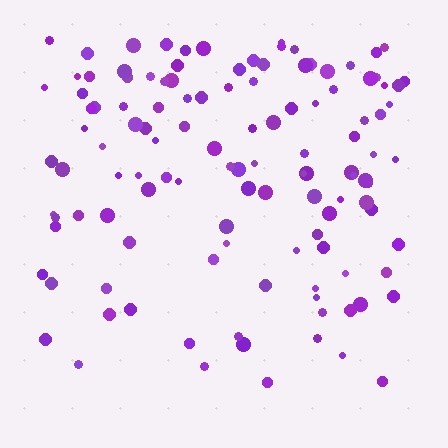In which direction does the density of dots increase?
From bottom to top, with the top side densest.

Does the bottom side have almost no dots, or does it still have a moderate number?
Still a moderate number, just noticeably fewer than the top.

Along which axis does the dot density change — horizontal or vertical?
Vertical.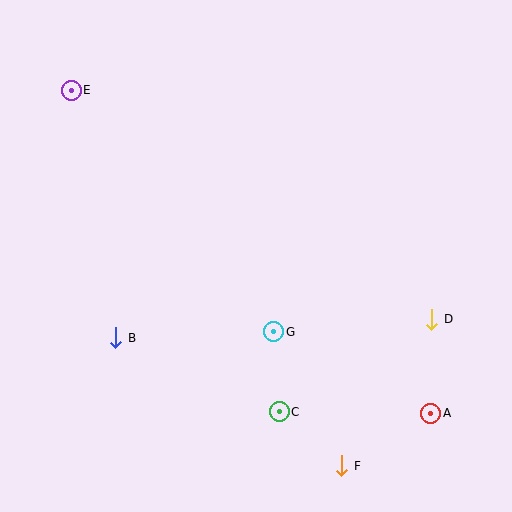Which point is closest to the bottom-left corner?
Point B is closest to the bottom-left corner.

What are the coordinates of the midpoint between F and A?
The midpoint between F and A is at (386, 440).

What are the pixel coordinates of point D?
Point D is at (432, 319).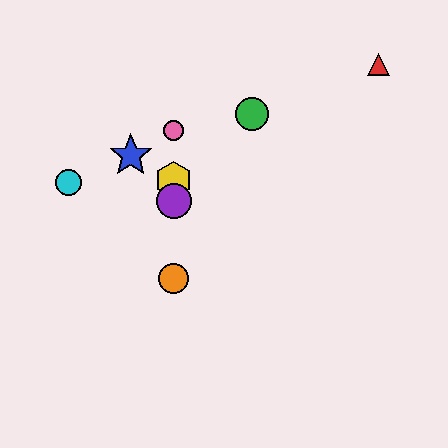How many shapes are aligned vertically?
4 shapes (the yellow hexagon, the purple circle, the orange circle, the pink circle) are aligned vertically.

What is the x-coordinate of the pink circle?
The pink circle is at x≈174.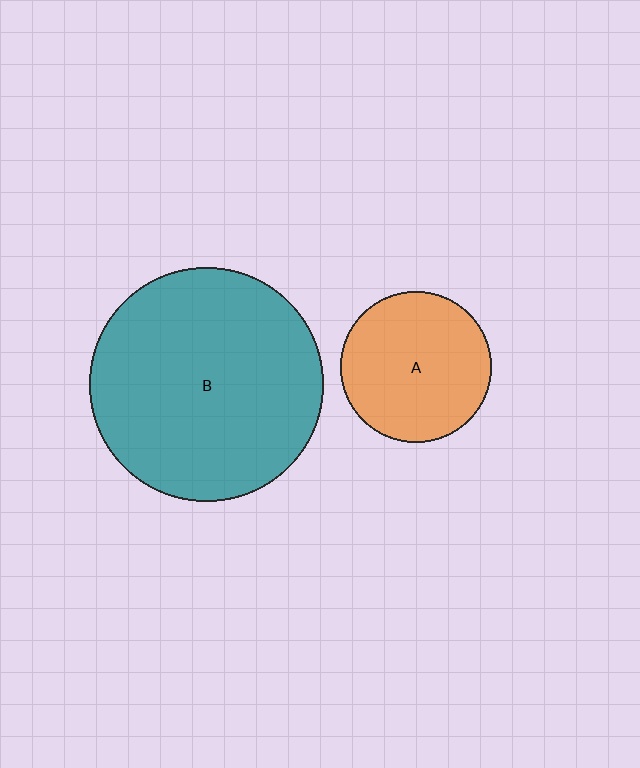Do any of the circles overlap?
No, none of the circles overlap.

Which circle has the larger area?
Circle B (teal).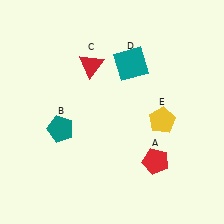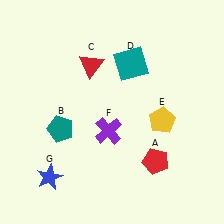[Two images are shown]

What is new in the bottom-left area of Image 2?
A blue star (G) was added in the bottom-left area of Image 2.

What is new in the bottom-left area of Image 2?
A purple cross (F) was added in the bottom-left area of Image 2.